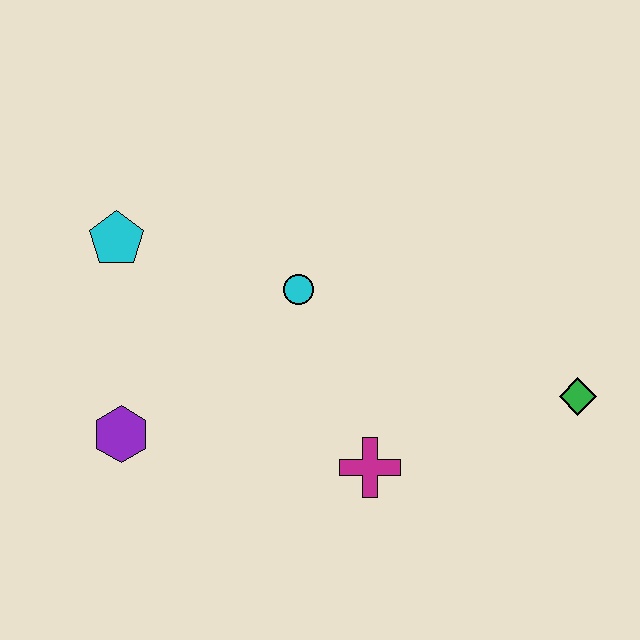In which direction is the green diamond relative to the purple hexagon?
The green diamond is to the right of the purple hexagon.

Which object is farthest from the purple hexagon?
The green diamond is farthest from the purple hexagon.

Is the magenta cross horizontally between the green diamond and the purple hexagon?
Yes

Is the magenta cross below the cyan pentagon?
Yes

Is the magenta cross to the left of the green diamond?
Yes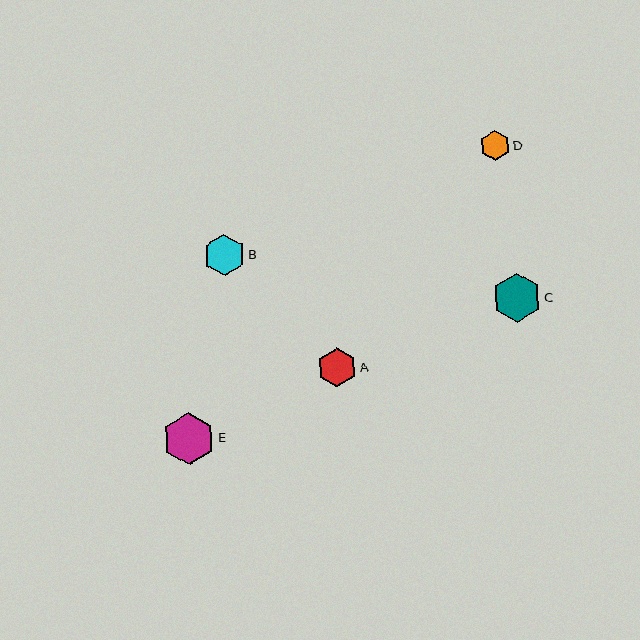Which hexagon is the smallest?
Hexagon D is the smallest with a size of approximately 30 pixels.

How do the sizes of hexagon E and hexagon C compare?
Hexagon E and hexagon C are approximately the same size.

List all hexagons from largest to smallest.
From largest to smallest: E, C, B, A, D.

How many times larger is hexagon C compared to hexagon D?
Hexagon C is approximately 1.6 times the size of hexagon D.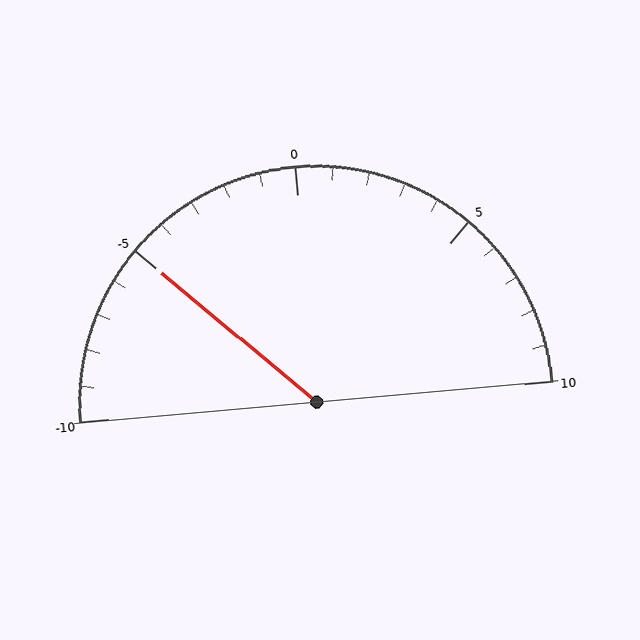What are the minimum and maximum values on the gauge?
The gauge ranges from -10 to 10.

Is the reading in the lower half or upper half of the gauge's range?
The reading is in the lower half of the range (-10 to 10).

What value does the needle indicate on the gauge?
The needle indicates approximately -5.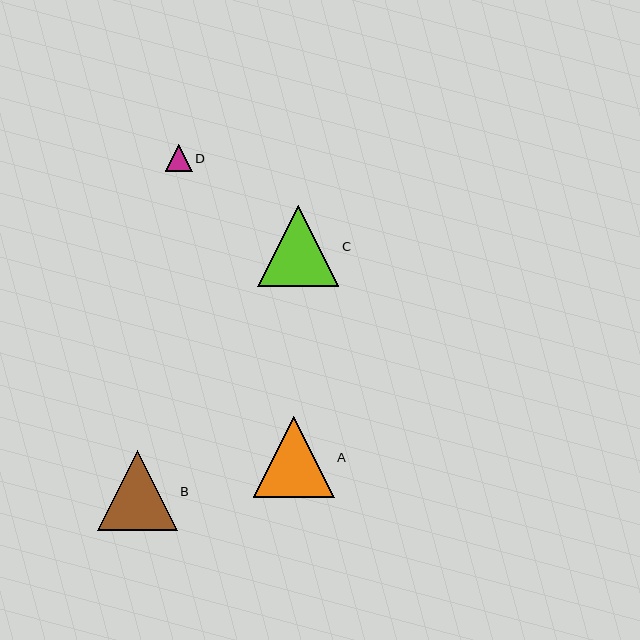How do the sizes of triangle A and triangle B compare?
Triangle A and triangle B are approximately the same size.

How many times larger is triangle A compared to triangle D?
Triangle A is approximately 3.0 times the size of triangle D.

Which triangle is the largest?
Triangle C is the largest with a size of approximately 82 pixels.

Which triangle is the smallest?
Triangle D is the smallest with a size of approximately 27 pixels.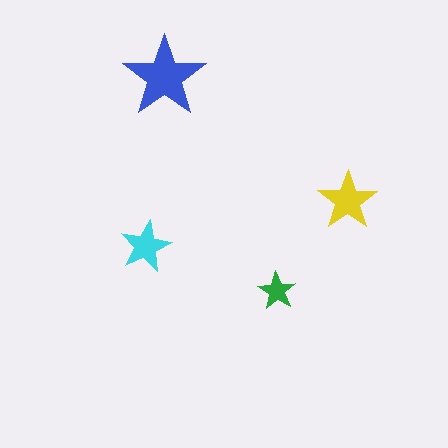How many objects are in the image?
There are 4 objects in the image.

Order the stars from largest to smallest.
the blue one, the yellow one, the cyan one, the green one.